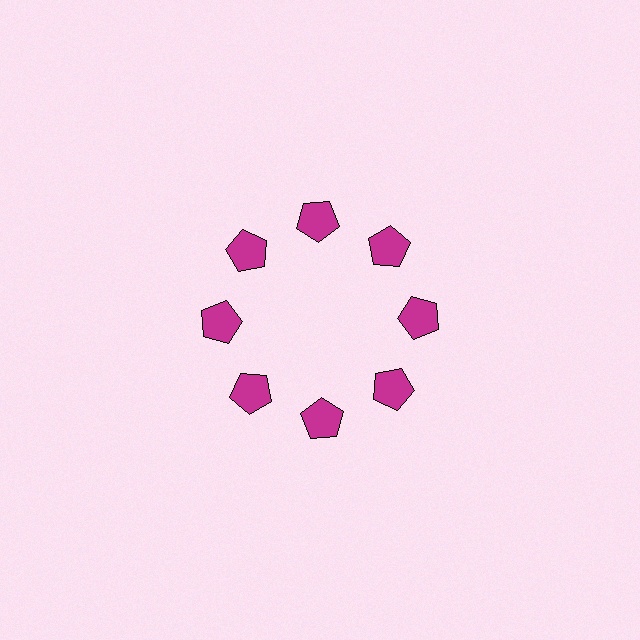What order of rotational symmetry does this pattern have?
This pattern has 8-fold rotational symmetry.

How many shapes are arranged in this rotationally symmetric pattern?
There are 8 shapes, arranged in 8 groups of 1.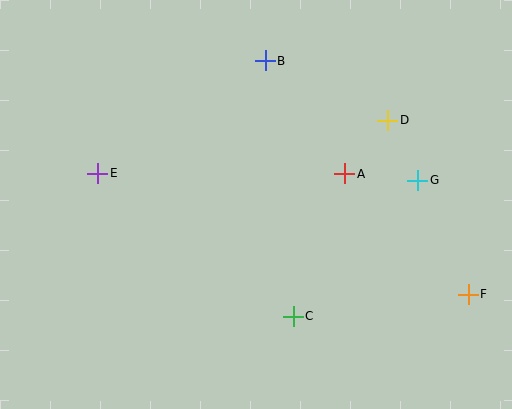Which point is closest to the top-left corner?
Point E is closest to the top-left corner.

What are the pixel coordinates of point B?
Point B is at (265, 61).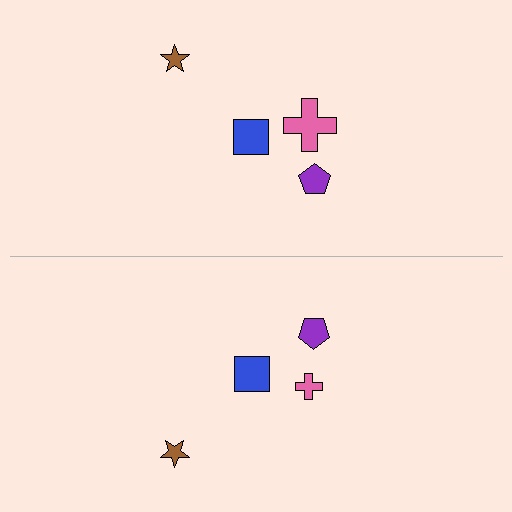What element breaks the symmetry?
The pink cross on the bottom side has a different size than its mirror counterpart.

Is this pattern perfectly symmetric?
No, the pattern is not perfectly symmetric. The pink cross on the bottom side has a different size than its mirror counterpart.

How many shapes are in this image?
There are 8 shapes in this image.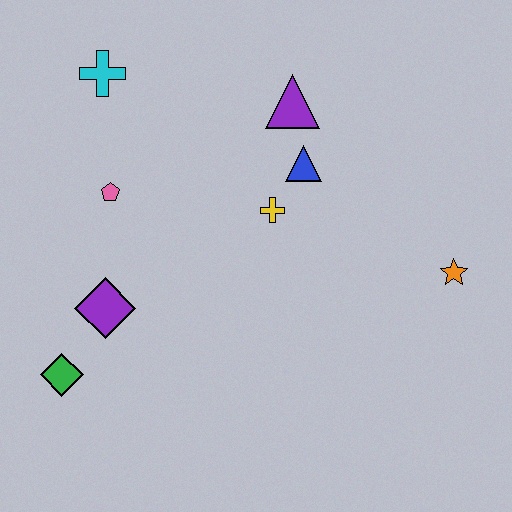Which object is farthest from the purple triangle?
The green diamond is farthest from the purple triangle.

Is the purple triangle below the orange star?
No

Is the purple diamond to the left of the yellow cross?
Yes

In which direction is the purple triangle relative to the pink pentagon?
The purple triangle is to the right of the pink pentagon.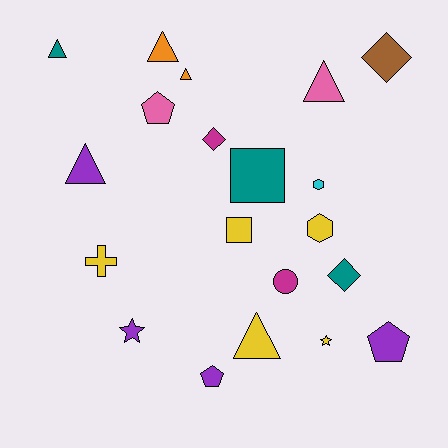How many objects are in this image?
There are 20 objects.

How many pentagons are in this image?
There are 3 pentagons.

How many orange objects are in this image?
There are 2 orange objects.